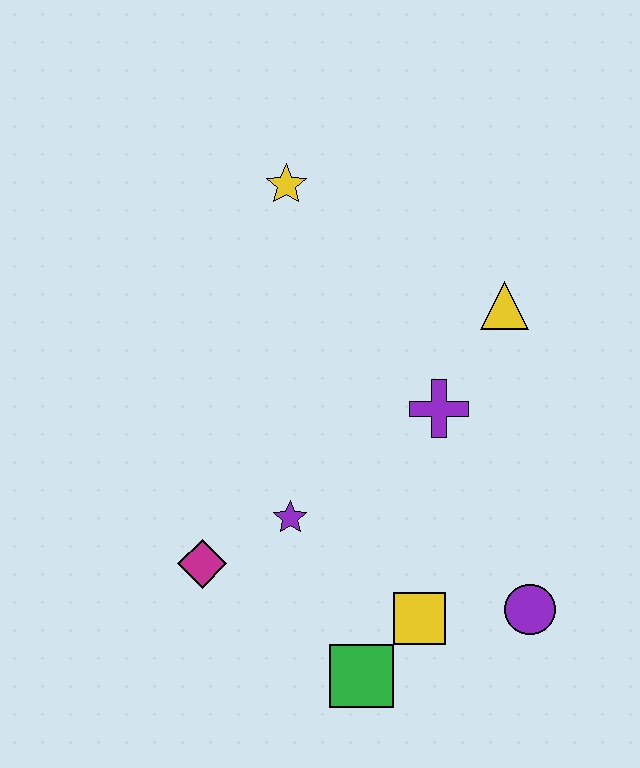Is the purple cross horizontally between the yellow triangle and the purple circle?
No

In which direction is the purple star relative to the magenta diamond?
The purple star is to the right of the magenta diamond.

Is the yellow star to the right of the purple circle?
No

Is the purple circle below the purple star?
Yes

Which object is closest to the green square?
The yellow square is closest to the green square.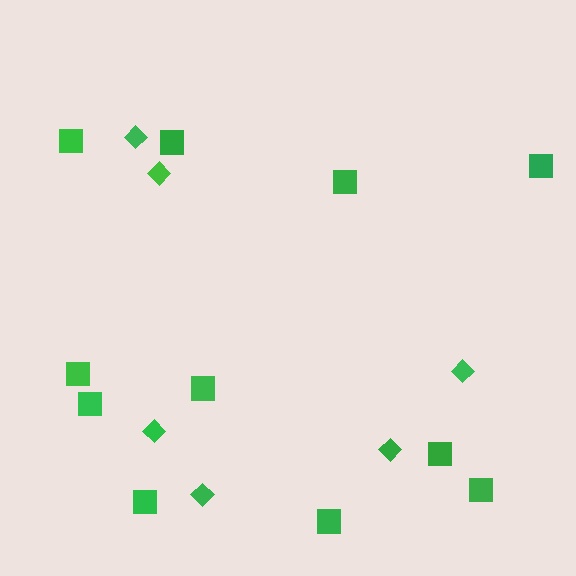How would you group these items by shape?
There are 2 groups: one group of squares (11) and one group of diamonds (6).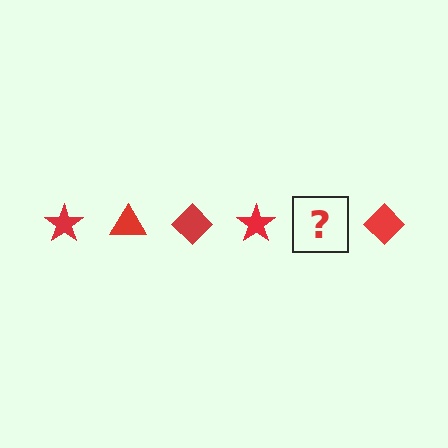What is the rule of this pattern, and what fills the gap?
The rule is that the pattern cycles through star, triangle, diamond shapes in red. The gap should be filled with a red triangle.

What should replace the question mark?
The question mark should be replaced with a red triangle.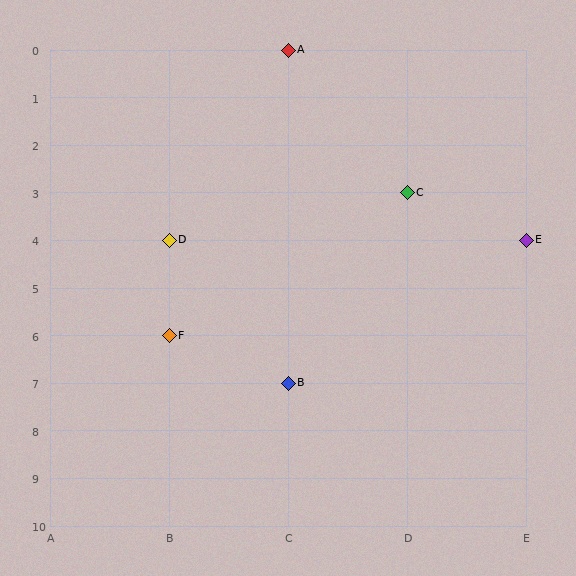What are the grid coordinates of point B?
Point B is at grid coordinates (C, 7).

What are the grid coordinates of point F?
Point F is at grid coordinates (B, 6).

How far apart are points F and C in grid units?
Points F and C are 2 columns and 3 rows apart (about 3.6 grid units diagonally).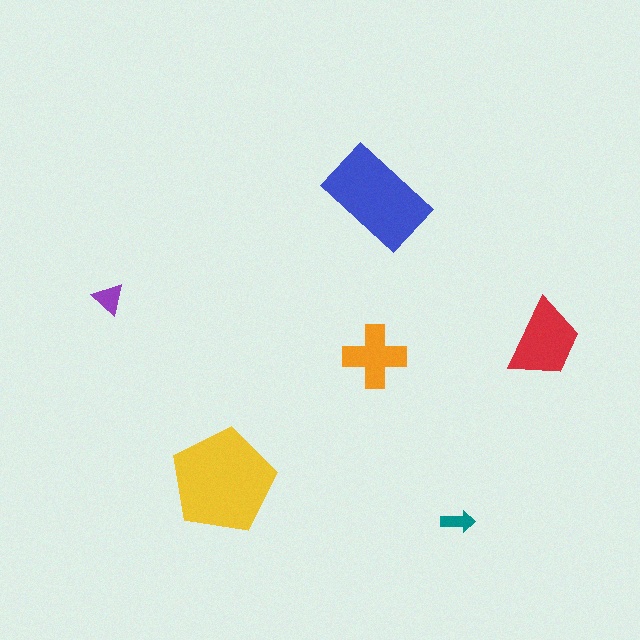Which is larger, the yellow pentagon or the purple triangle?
The yellow pentagon.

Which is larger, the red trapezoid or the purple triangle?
The red trapezoid.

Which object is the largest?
The yellow pentagon.